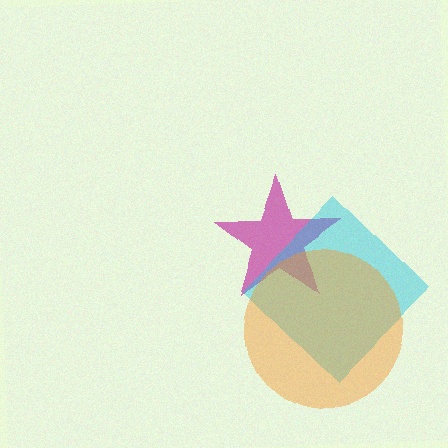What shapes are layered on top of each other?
The layered shapes are: a magenta star, a cyan diamond, an orange circle.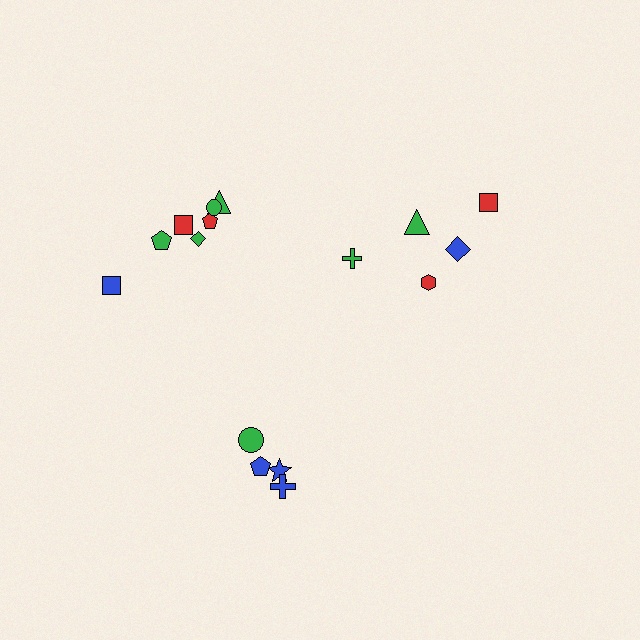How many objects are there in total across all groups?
There are 16 objects.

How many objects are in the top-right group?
There are 5 objects.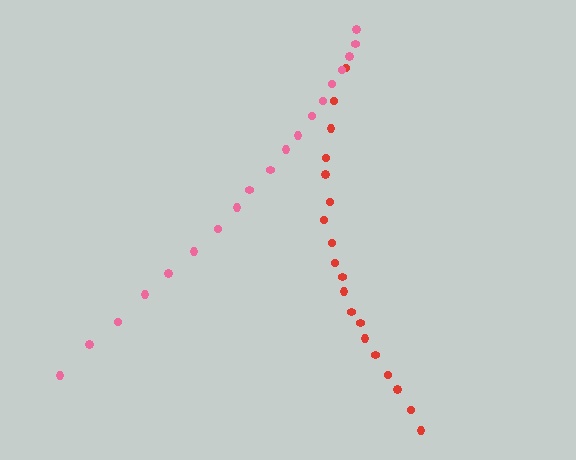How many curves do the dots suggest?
There are 2 distinct paths.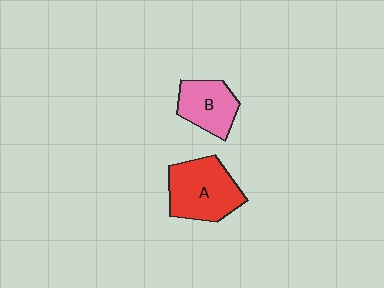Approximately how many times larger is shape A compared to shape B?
Approximately 1.5 times.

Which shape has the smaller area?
Shape B (pink).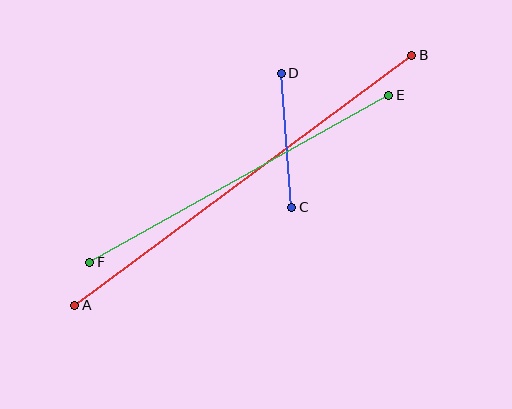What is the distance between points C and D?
The distance is approximately 134 pixels.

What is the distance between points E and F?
The distance is approximately 342 pixels.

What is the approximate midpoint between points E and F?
The midpoint is at approximately (239, 179) pixels.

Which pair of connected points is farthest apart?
Points A and B are farthest apart.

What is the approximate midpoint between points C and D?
The midpoint is at approximately (286, 140) pixels.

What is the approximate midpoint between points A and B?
The midpoint is at approximately (243, 180) pixels.